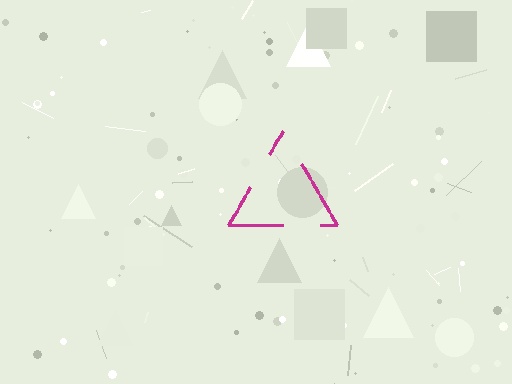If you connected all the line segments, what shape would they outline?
They would outline a triangle.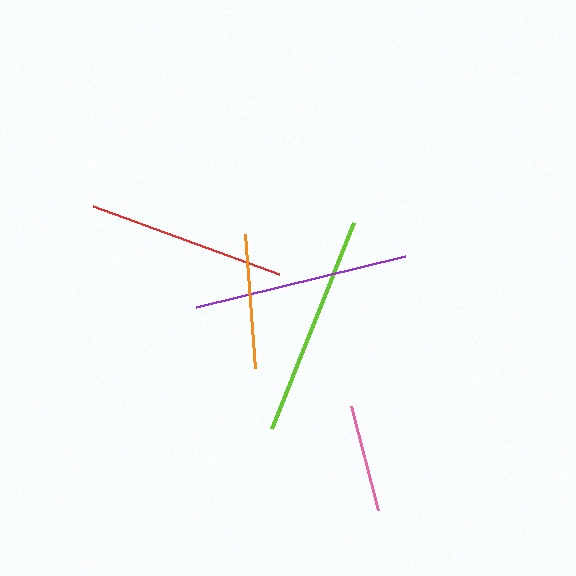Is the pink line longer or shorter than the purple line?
The purple line is longer than the pink line.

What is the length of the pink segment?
The pink segment is approximately 108 pixels long.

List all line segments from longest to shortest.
From longest to shortest: lime, purple, red, orange, pink.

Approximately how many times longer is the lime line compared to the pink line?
The lime line is approximately 2.1 times the length of the pink line.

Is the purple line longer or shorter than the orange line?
The purple line is longer than the orange line.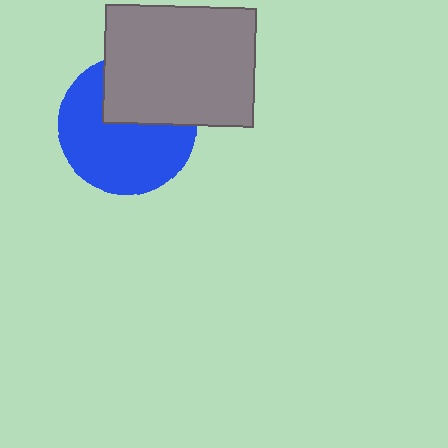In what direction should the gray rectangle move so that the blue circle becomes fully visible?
The gray rectangle should move up. That is the shortest direction to clear the overlap and leave the blue circle fully visible.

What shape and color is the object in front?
The object in front is a gray rectangle.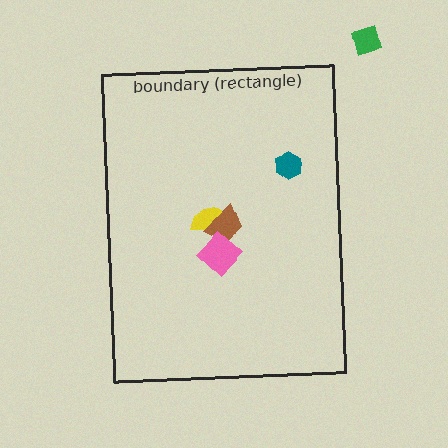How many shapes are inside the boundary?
4 inside, 1 outside.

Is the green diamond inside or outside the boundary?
Outside.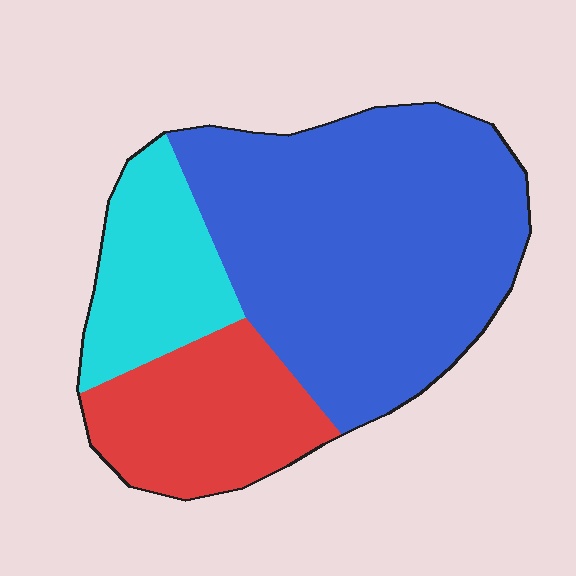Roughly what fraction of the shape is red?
Red covers 22% of the shape.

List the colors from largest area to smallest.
From largest to smallest: blue, red, cyan.